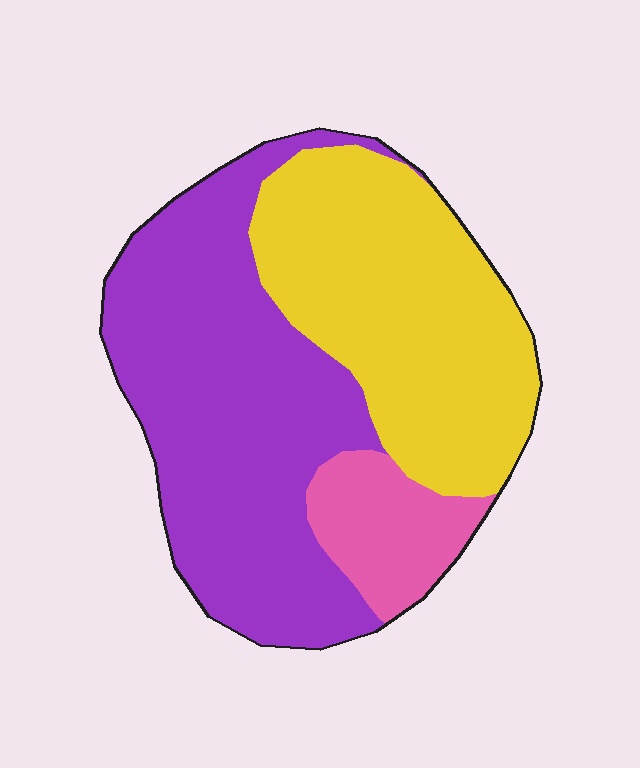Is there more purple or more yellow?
Purple.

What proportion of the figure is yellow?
Yellow covers around 40% of the figure.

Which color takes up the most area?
Purple, at roughly 50%.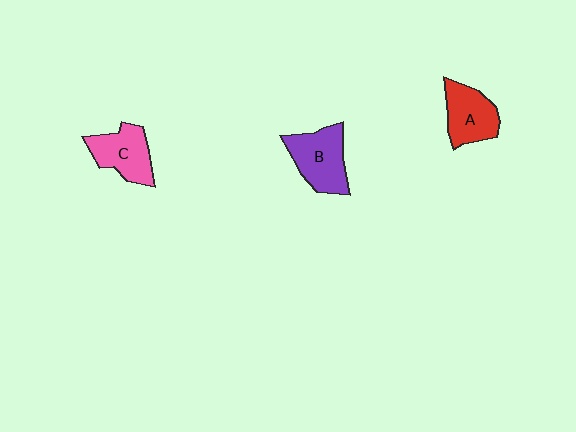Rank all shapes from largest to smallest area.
From largest to smallest: B (purple), C (pink), A (red).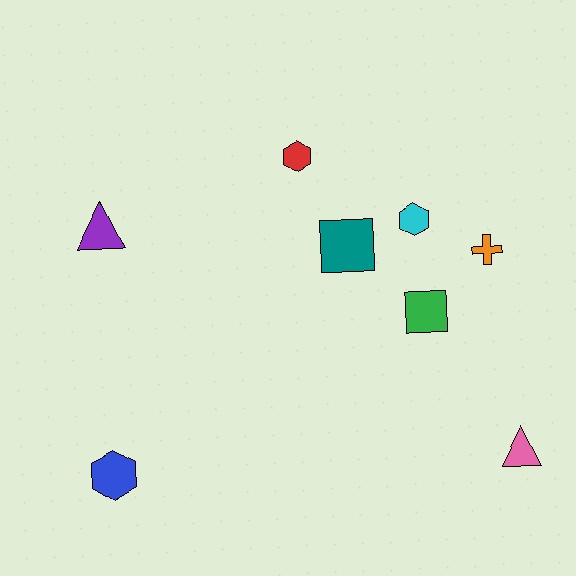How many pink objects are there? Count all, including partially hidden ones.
There is 1 pink object.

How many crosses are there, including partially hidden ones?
There is 1 cross.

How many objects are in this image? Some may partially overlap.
There are 8 objects.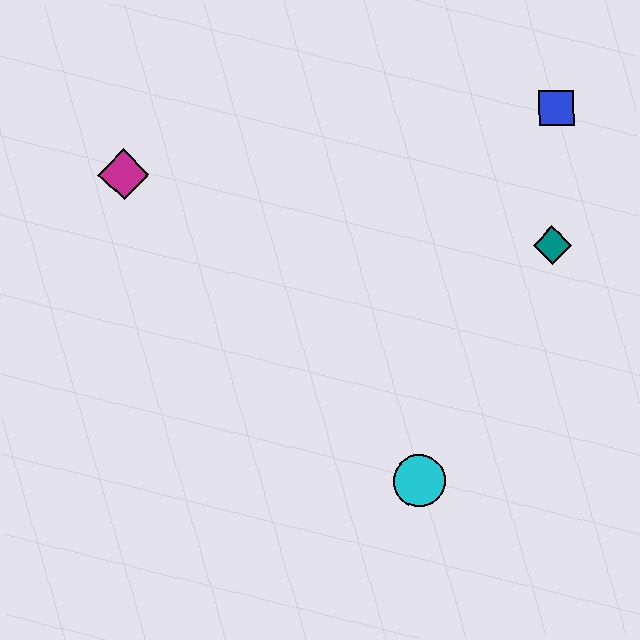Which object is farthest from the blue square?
The magenta diamond is farthest from the blue square.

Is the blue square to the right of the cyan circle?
Yes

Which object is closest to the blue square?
The teal diamond is closest to the blue square.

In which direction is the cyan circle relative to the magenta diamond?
The cyan circle is below the magenta diamond.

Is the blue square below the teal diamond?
No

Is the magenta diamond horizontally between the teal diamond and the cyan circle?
No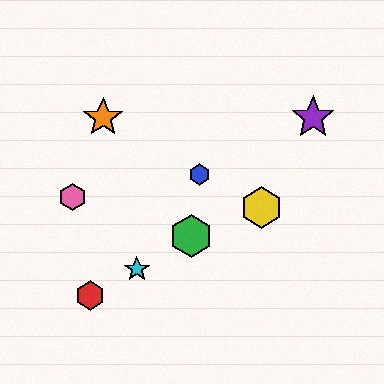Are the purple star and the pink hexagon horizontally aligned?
No, the purple star is at y≈118 and the pink hexagon is at y≈197.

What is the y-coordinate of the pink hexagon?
The pink hexagon is at y≈197.